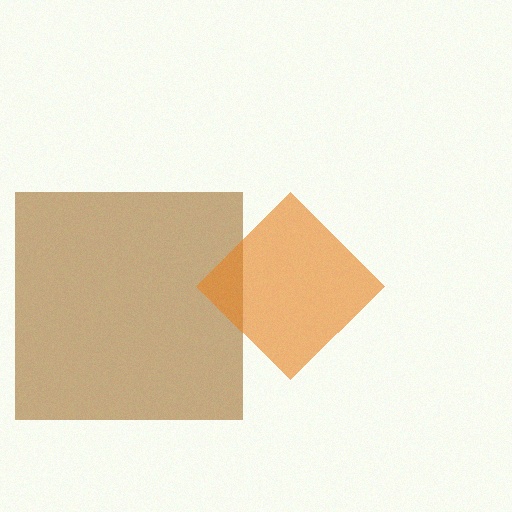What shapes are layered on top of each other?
The layered shapes are: a brown square, an orange diamond.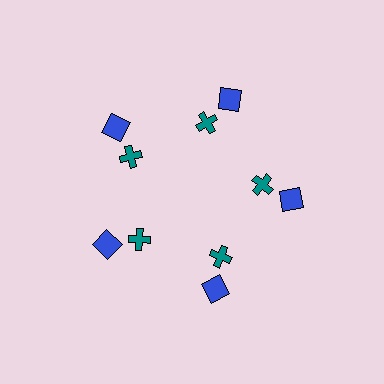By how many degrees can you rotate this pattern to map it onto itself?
The pattern maps onto itself every 72 degrees of rotation.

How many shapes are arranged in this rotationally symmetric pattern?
There are 10 shapes, arranged in 5 groups of 2.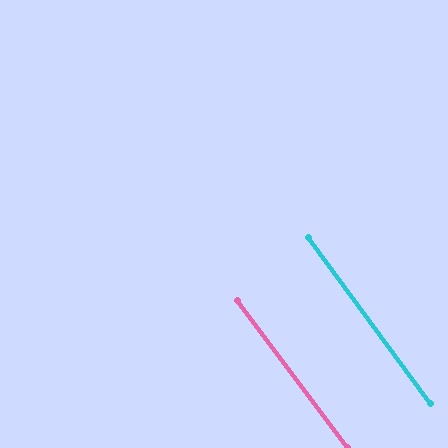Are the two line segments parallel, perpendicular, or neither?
Parallel — their directions differ by only 0.6°.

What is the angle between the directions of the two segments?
Approximately 1 degree.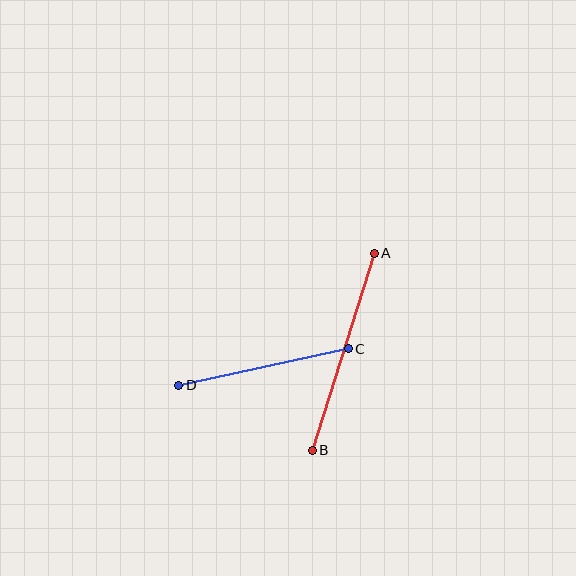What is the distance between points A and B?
The distance is approximately 207 pixels.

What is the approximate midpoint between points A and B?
The midpoint is at approximately (343, 352) pixels.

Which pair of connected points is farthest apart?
Points A and B are farthest apart.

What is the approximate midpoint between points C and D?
The midpoint is at approximately (263, 367) pixels.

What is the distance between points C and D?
The distance is approximately 173 pixels.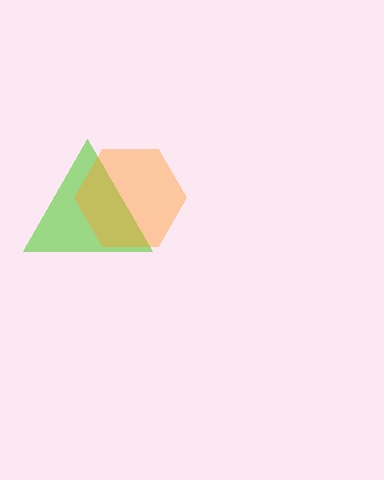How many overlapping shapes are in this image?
There are 2 overlapping shapes in the image.